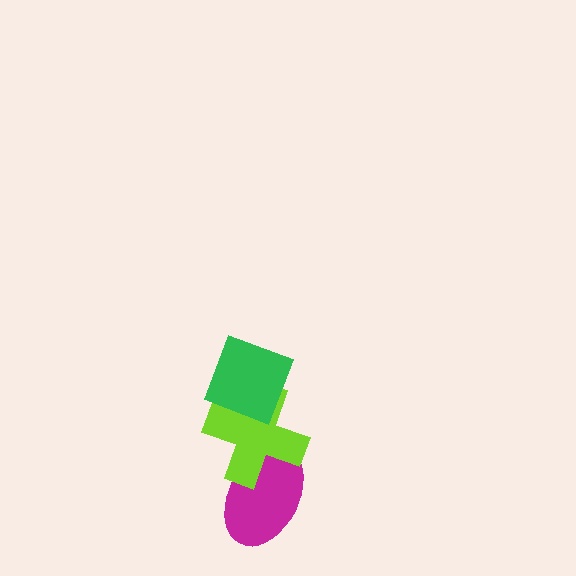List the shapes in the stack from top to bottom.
From top to bottom: the green diamond, the lime cross, the magenta ellipse.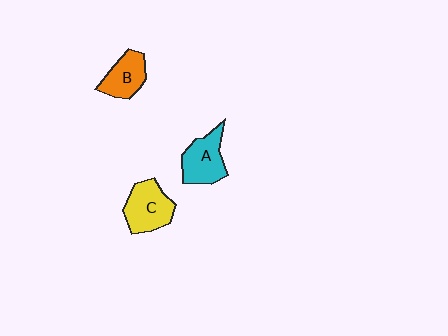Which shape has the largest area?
Shape C (yellow).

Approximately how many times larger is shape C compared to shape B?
Approximately 1.3 times.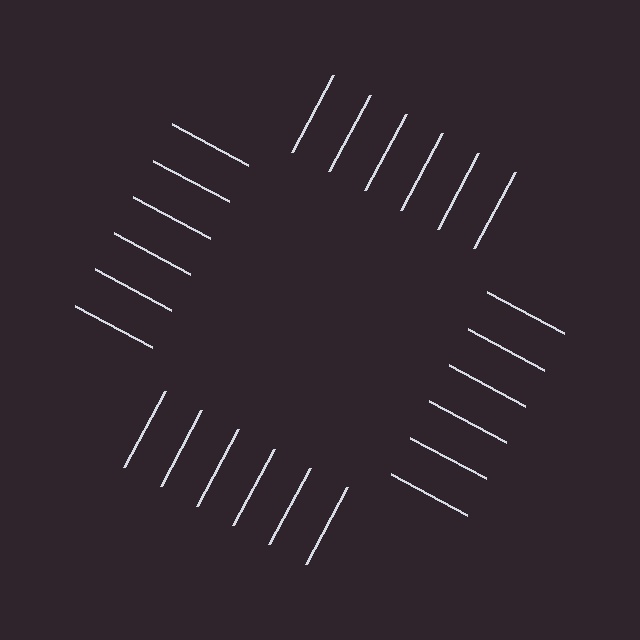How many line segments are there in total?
24 — 6 along each of the 4 edges.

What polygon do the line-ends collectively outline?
An illusory square — the line segments terminate on its edges but no continuous stroke is drawn.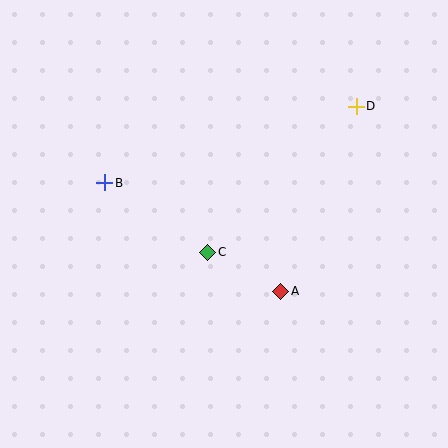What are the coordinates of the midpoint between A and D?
The midpoint between A and D is at (319, 199).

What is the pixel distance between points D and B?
The distance between D and B is 263 pixels.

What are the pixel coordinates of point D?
Point D is at (356, 106).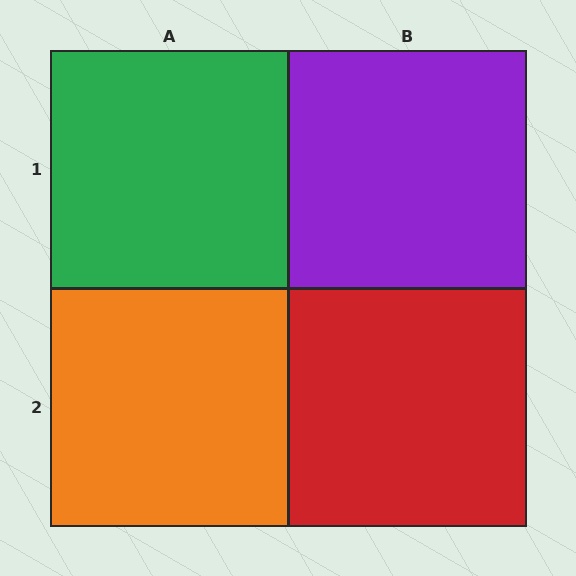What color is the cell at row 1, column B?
Purple.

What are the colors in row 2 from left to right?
Orange, red.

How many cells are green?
1 cell is green.